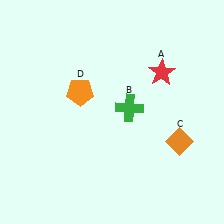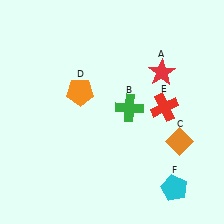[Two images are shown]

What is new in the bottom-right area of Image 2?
A cyan pentagon (F) was added in the bottom-right area of Image 2.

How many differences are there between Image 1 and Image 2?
There are 2 differences between the two images.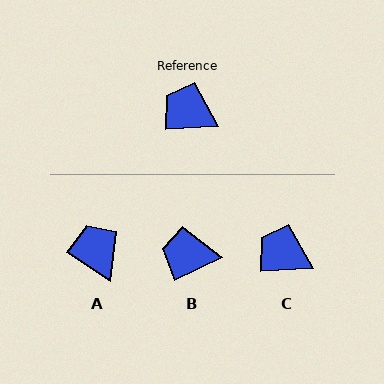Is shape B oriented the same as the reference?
No, it is off by about 23 degrees.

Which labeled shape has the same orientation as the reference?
C.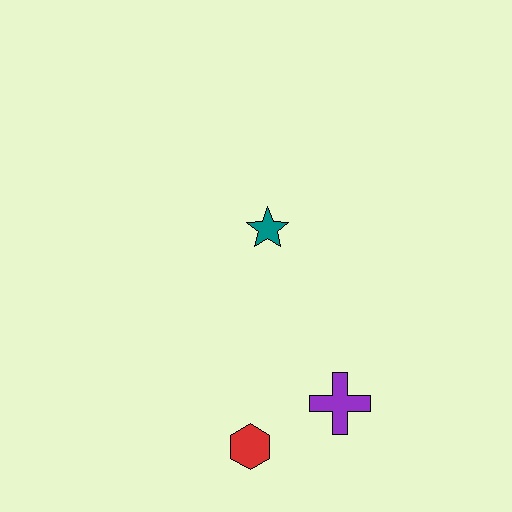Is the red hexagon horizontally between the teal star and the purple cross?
No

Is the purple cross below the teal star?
Yes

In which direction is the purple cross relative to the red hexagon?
The purple cross is to the right of the red hexagon.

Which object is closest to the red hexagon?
The purple cross is closest to the red hexagon.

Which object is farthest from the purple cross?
The teal star is farthest from the purple cross.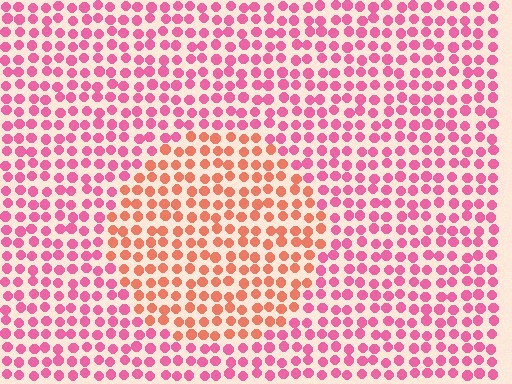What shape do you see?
I see a circle.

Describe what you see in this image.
The image is filled with small pink elements in a uniform arrangement. A circle-shaped region is visible where the elements are tinted to a slightly different hue, forming a subtle color boundary.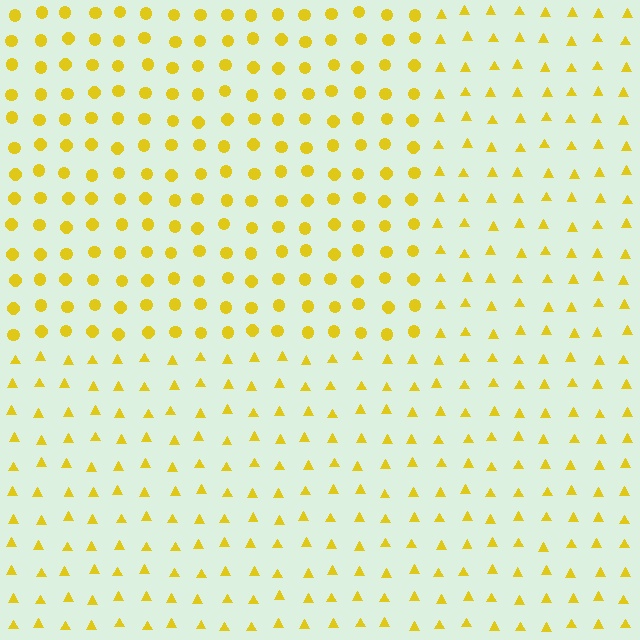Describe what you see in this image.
The image is filled with small yellow elements arranged in a uniform grid. A rectangle-shaped region contains circles, while the surrounding area contains triangles. The boundary is defined purely by the change in element shape.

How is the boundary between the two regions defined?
The boundary is defined by a change in element shape: circles inside vs. triangles outside. All elements share the same color and spacing.